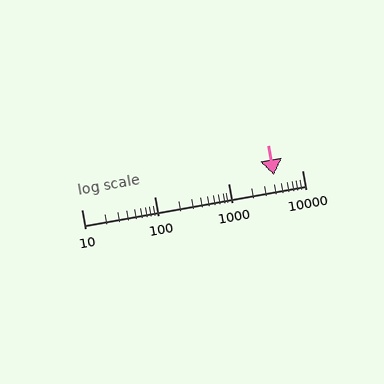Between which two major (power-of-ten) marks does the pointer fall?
The pointer is between 1000 and 10000.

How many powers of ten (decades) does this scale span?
The scale spans 3 decades, from 10 to 10000.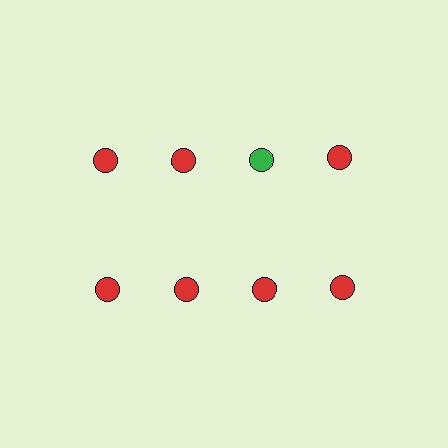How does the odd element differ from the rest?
It has a different color: green instead of red.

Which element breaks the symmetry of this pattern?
The green circle in the top row, center column breaks the symmetry. All other shapes are red circles.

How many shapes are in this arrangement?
There are 8 shapes arranged in a grid pattern.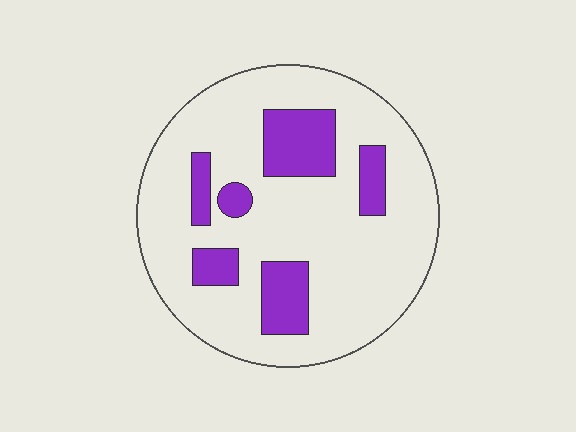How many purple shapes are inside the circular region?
6.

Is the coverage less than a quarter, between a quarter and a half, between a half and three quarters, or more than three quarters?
Less than a quarter.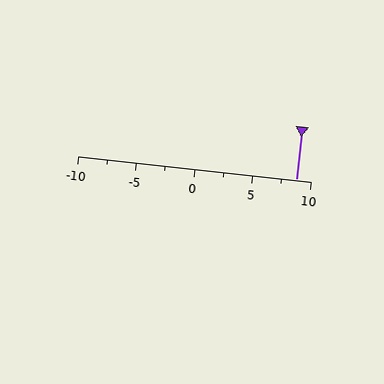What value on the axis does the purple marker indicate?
The marker indicates approximately 8.8.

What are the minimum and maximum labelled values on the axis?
The axis runs from -10 to 10.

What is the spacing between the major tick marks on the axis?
The major ticks are spaced 5 apart.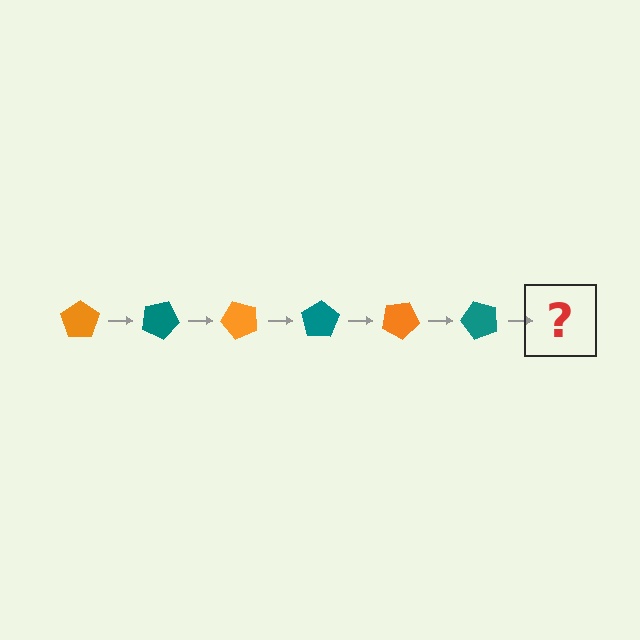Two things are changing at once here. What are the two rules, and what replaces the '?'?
The two rules are that it rotates 25 degrees each step and the color cycles through orange and teal. The '?' should be an orange pentagon, rotated 150 degrees from the start.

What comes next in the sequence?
The next element should be an orange pentagon, rotated 150 degrees from the start.